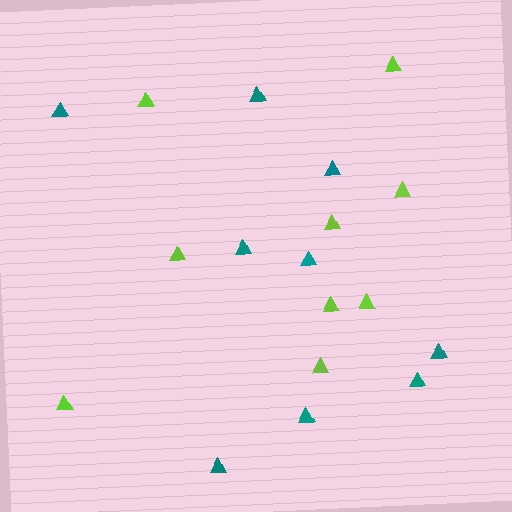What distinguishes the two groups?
There are 2 groups: one group of lime triangles (9) and one group of teal triangles (9).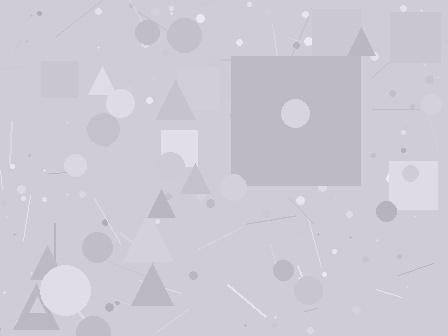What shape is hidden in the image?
A square is hidden in the image.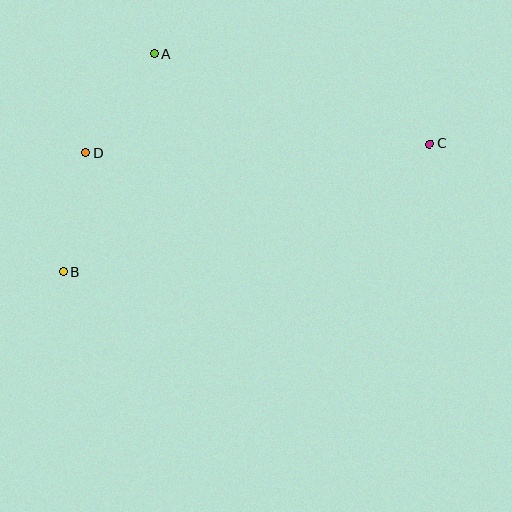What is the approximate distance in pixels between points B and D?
The distance between B and D is approximately 121 pixels.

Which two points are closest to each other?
Points A and D are closest to each other.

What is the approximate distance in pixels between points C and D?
The distance between C and D is approximately 344 pixels.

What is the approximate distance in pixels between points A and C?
The distance between A and C is approximately 290 pixels.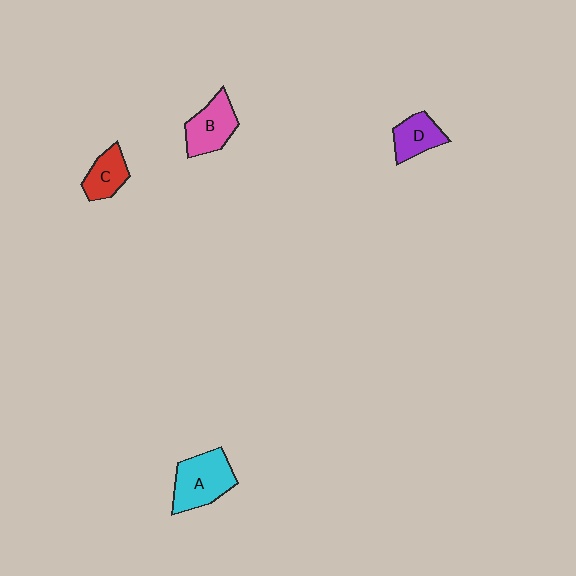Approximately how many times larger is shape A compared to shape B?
Approximately 1.3 times.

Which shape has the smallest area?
Shape C (red).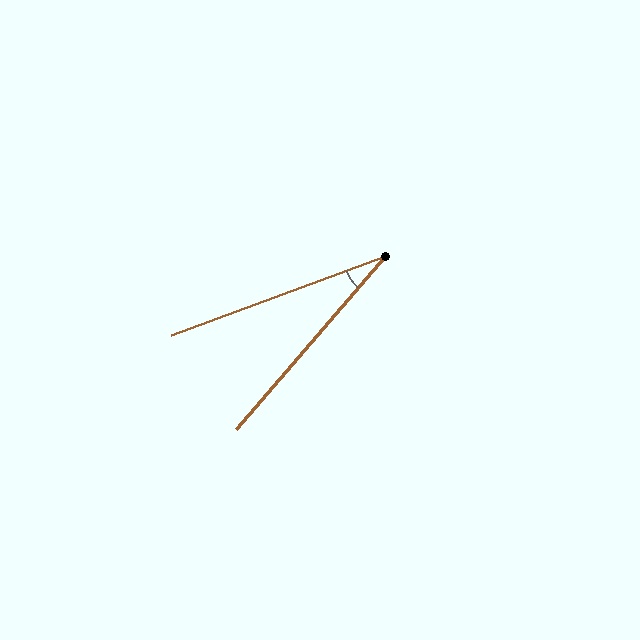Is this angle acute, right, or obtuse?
It is acute.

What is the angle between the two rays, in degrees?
Approximately 29 degrees.